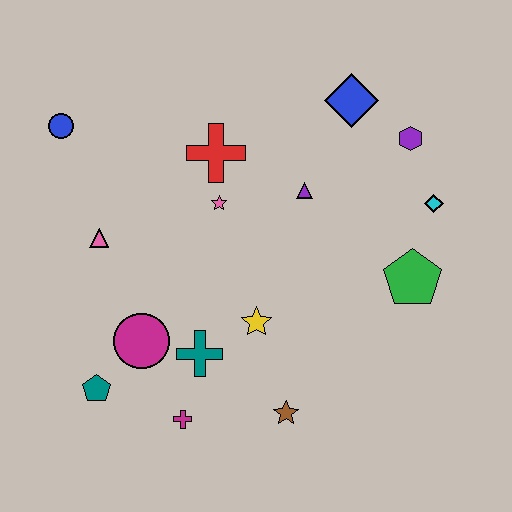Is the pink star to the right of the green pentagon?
No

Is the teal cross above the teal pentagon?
Yes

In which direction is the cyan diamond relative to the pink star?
The cyan diamond is to the right of the pink star.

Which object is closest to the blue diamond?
The purple hexagon is closest to the blue diamond.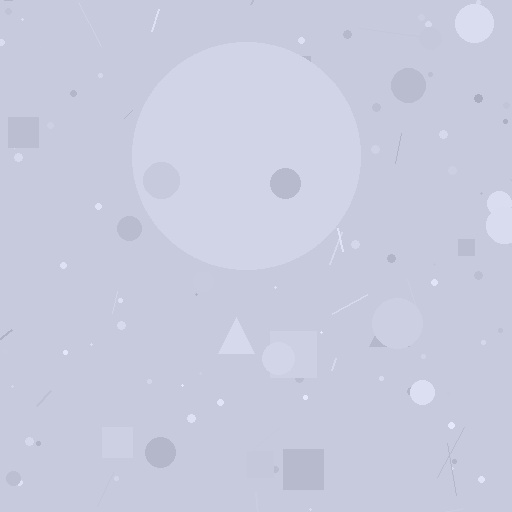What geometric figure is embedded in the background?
A circle is embedded in the background.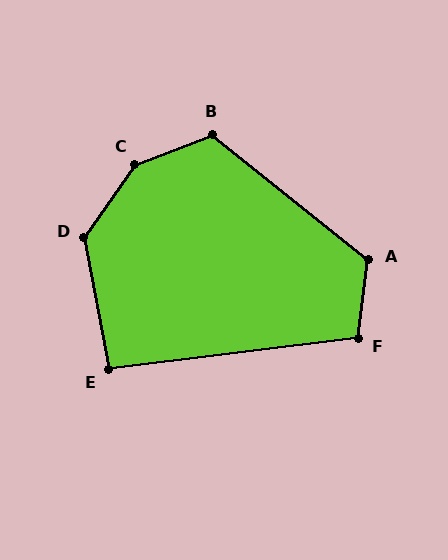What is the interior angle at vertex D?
Approximately 135 degrees (obtuse).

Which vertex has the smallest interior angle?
E, at approximately 93 degrees.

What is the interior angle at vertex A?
Approximately 121 degrees (obtuse).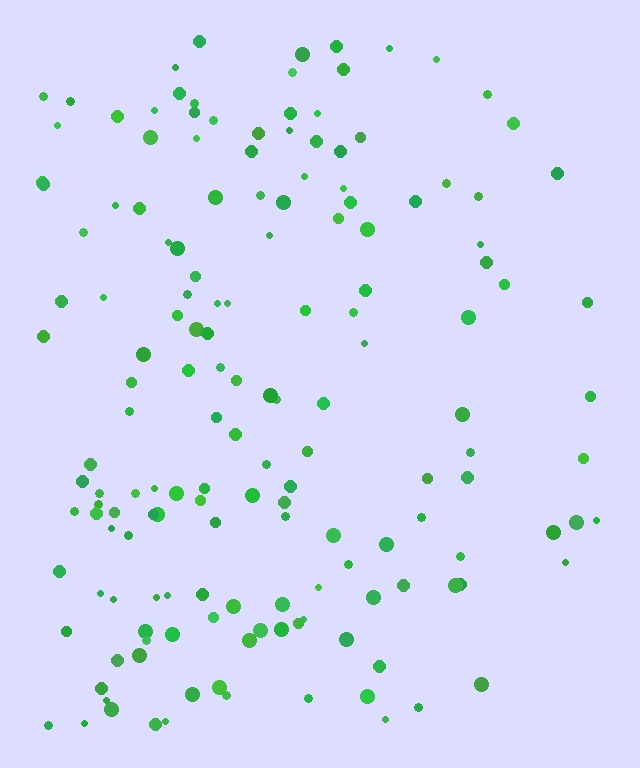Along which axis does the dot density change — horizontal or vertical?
Horizontal.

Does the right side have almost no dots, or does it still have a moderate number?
Still a moderate number, just noticeably fewer than the left.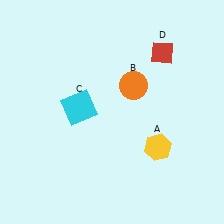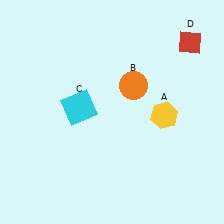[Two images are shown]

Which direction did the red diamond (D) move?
The red diamond (D) moved right.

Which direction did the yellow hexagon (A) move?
The yellow hexagon (A) moved up.